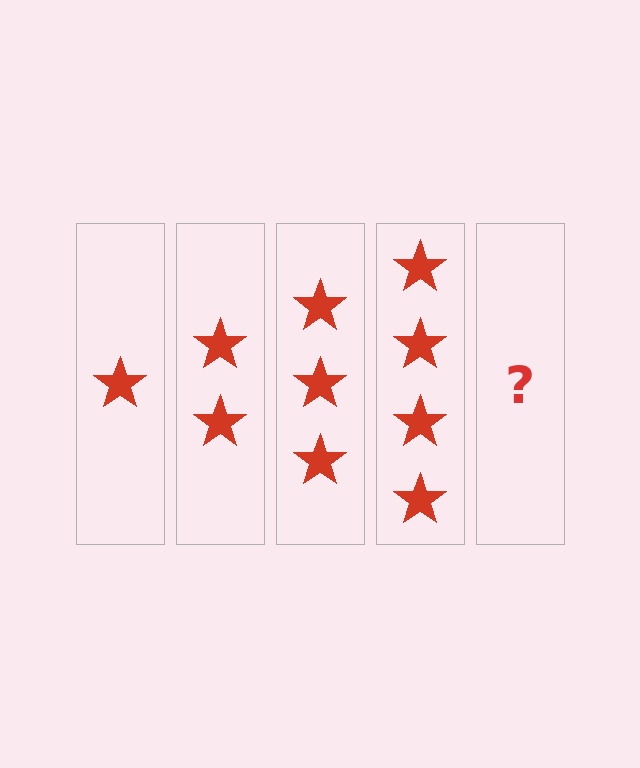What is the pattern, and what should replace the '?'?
The pattern is that each step adds one more star. The '?' should be 5 stars.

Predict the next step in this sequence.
The next step is 5 stars.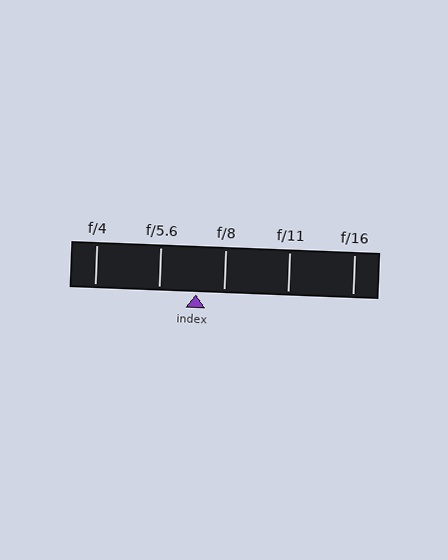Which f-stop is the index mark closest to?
The index mark is closest to f/8.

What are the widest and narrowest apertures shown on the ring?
The widest aperture shown is f/4 and the narrowest is f/16.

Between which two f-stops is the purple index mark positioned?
The index mark is between f/5.6 and f/8.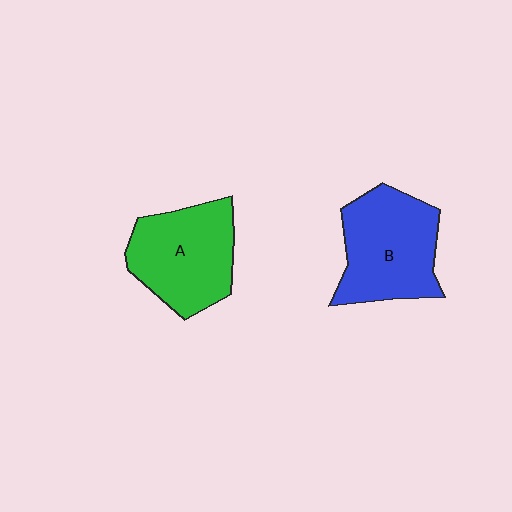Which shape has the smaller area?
Shape A (green).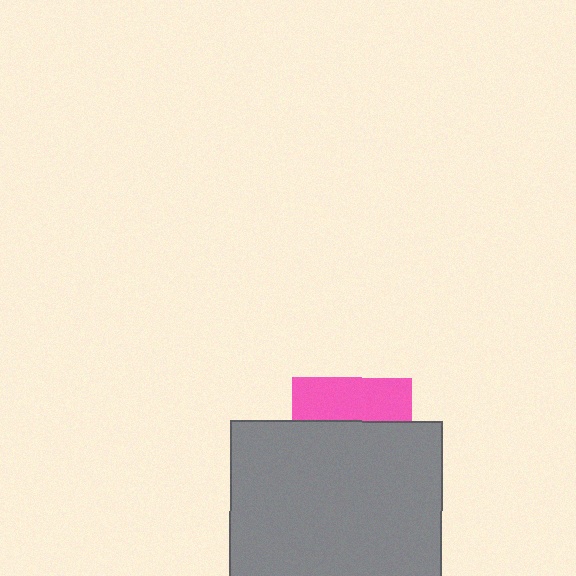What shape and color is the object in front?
The object in front is a gray rectangle.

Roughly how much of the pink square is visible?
A small part of it is visible (roughly 35%).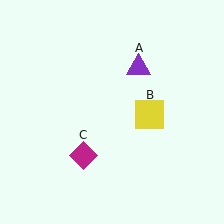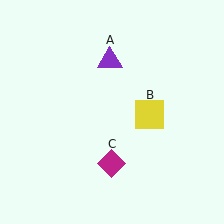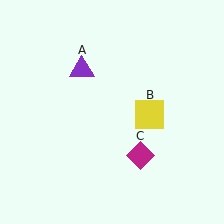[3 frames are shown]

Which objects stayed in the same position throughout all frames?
Yellow square (object B) remained stationary.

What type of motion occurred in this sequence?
The purple triangle (object A), magenta diamond (object C) rotated counterclockwise around the center of the scene.